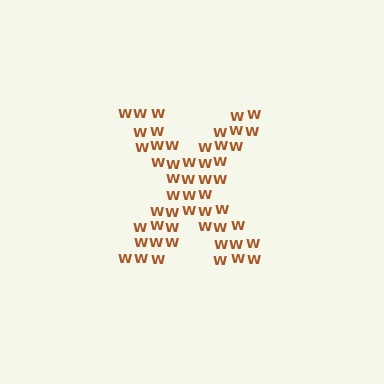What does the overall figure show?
The overall figure shows the letter X.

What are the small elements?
The small elements are letter W's.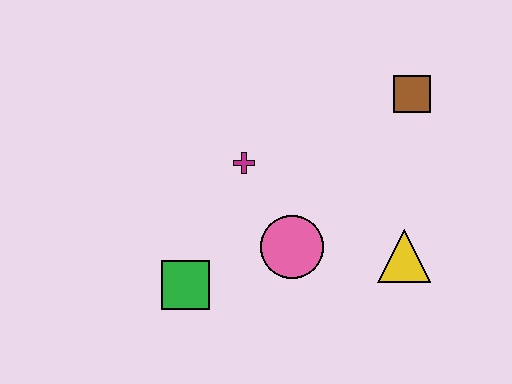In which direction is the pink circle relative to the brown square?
The pink circle is below the brown square.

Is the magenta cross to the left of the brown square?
Yes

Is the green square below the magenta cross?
Yes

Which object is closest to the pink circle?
The magenta cross is closest to the pink circle.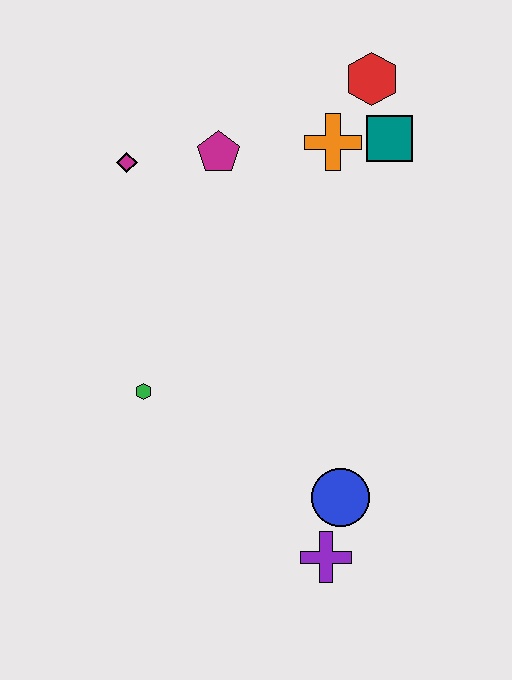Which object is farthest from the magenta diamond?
The purple cross is farthest from the magenta diamond.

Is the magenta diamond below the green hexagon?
No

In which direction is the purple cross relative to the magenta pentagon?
The purple cross is below the magenta pentagon.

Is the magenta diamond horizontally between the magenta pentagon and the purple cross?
No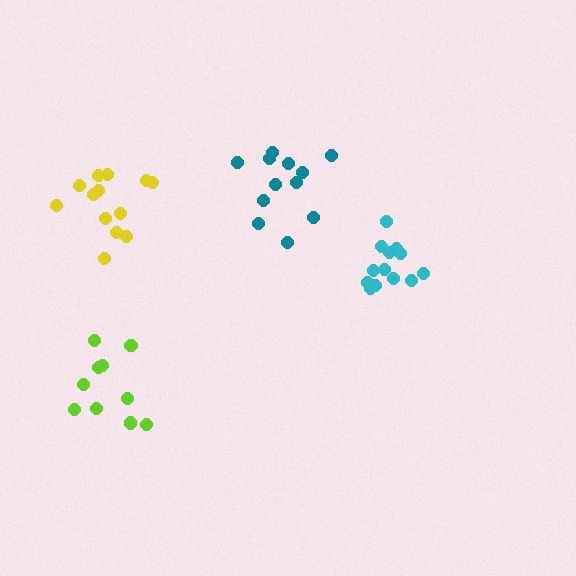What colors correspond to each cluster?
The clusters are colored: cyan, teal, yellow, lime.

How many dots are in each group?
Group 1: 13 dots, Group 2: 12 dots, Group 3: 13 dots, Group 4: 10 dots (48 total).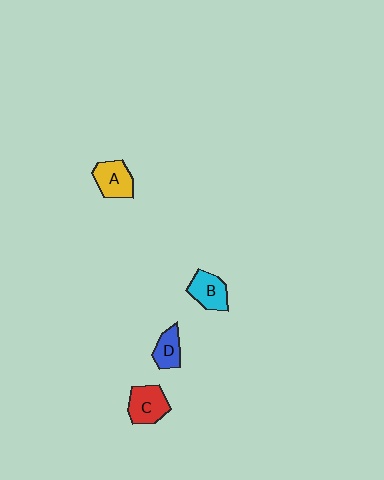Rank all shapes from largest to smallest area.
From largest to smallest: C (red), A (yellow), B (cyan), D (blue).